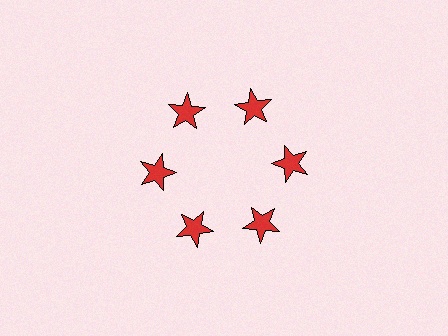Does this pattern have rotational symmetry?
Yes, this pattern has 6-fold rotational symmetry. It looks the same after rotating 60 degrees around the center.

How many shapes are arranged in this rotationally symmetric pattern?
There are 6 shapes, arranged in 6 groups of 1.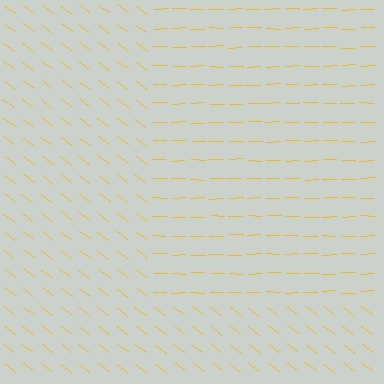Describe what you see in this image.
The image is filled with small yellow line segments. A rectangle region in the image has lines oriented differently from the surrounding lines, creating a visible texture boundary.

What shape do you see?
I see a rectangle.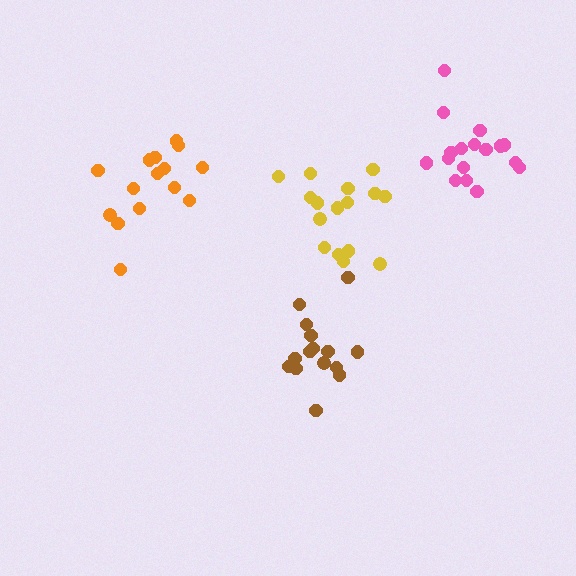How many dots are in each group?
Group 1: 16 dots, Group 2: 17 dots, Group 3: 15 dots, Group 4: 15 dots (63 total).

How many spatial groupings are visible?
There are 4 spatial groupings.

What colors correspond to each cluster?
The clusters are colored: yellow, pink, brown, orange.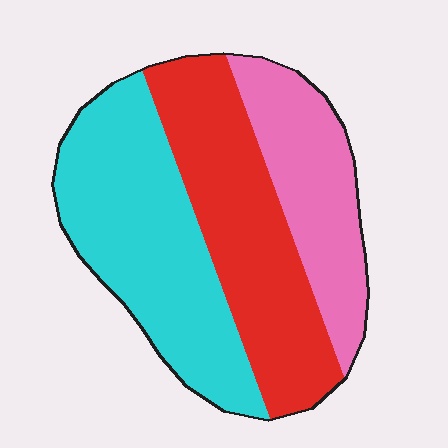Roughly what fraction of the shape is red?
Red covers roughly 35% of the shape.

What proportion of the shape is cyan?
Cyan covers roughly 40% of the shape.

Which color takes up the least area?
Pink, at roughly 25%.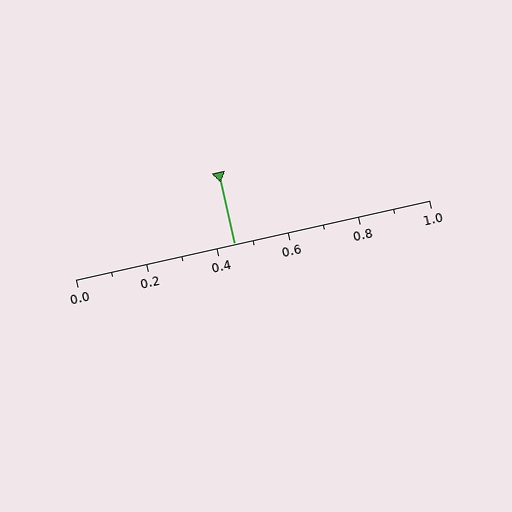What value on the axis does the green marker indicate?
The marker indicates approximately 0.45.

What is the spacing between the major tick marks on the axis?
The major ticks are spaced 0.2 apart.